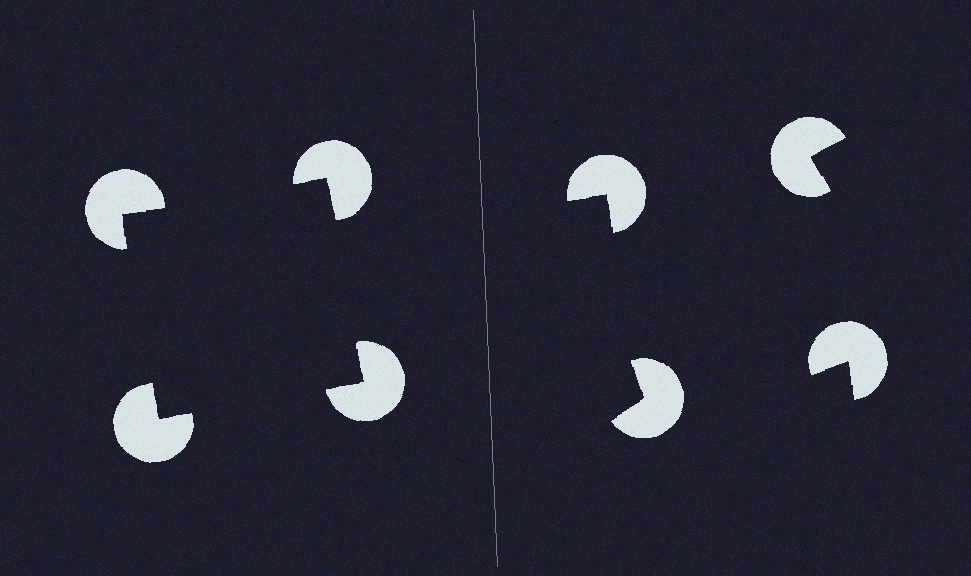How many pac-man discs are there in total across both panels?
8 — 4 on each side.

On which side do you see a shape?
An illusory square appears on the left side. On the right side the wedge cuts are rotated, so no coherent shape forms.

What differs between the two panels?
The pac-man discs are positioned identically on both sides; only the wedge orientations differ. On the left they align to a square; on the right they are misaligned.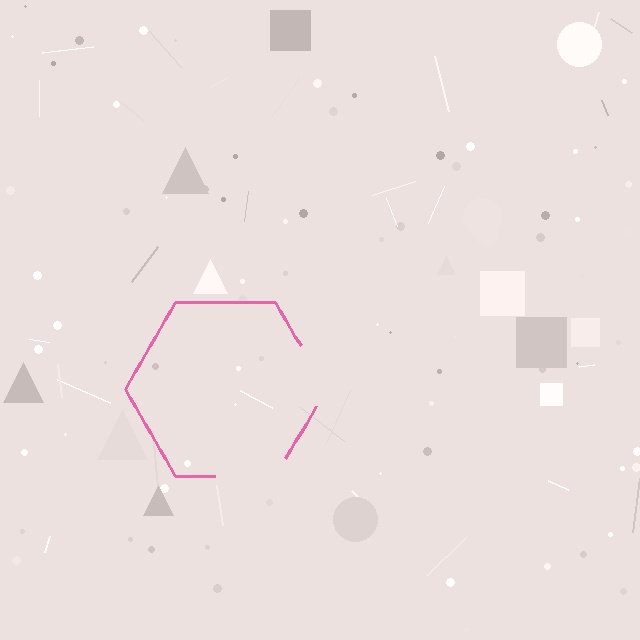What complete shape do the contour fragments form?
The contour fragments form a hexagon.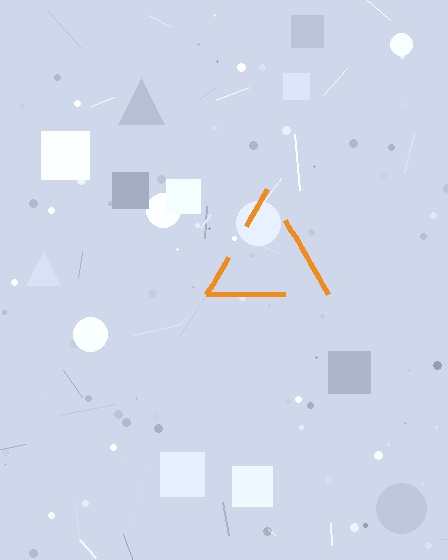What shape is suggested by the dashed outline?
The dashed outline suggests a triangle.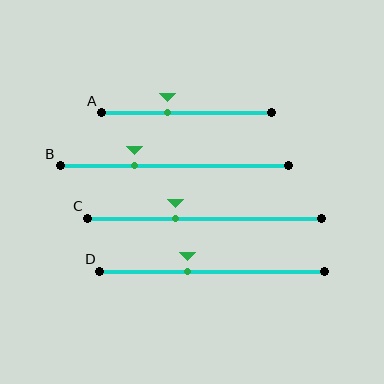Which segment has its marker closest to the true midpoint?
Segment D has its marker closest to the true midpoint.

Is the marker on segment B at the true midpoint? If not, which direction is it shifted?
No, the marker on segment B is shifted to the left by about 17% of the segment length.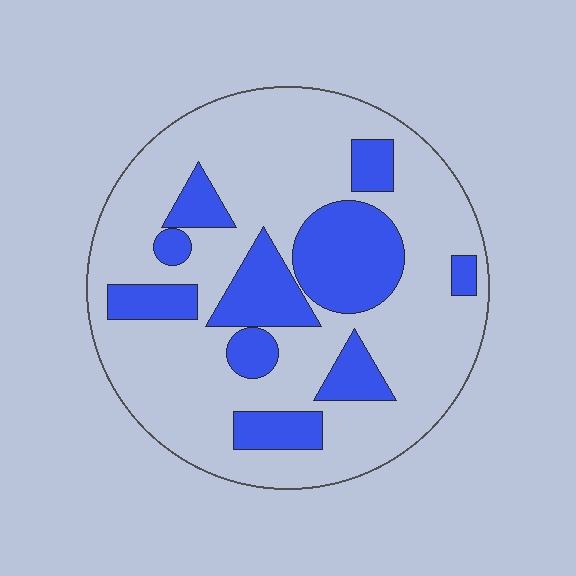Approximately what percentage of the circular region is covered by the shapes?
Approximately 25%.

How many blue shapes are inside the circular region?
10.